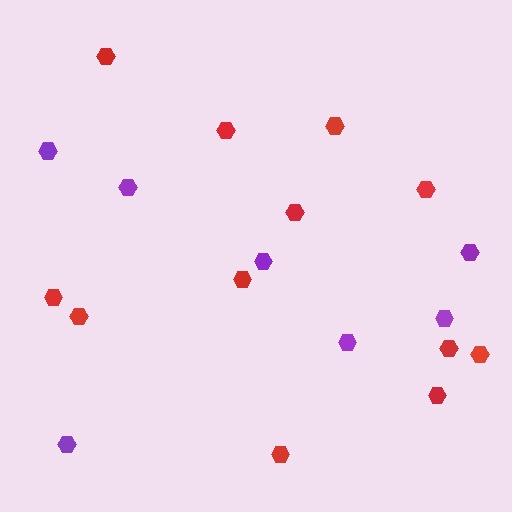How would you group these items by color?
There are 2 groups: one group of red hexagons (12) and one group of purple hexagons (7).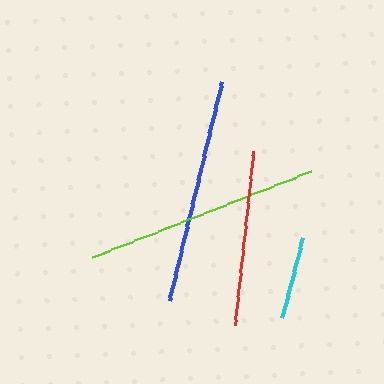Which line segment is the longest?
The lime line is the longest at approximately 236 pixels.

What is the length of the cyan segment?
The cyan segment is approximately 82 pixels long.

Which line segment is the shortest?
The cyan line is the shortest at approximately 82 pixels.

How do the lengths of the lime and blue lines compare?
The lime and blue lines are approximately the same length.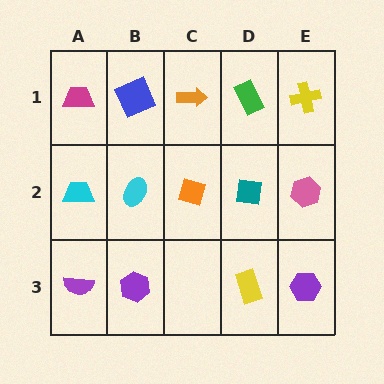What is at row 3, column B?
A purple hexagon.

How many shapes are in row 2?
5 shapes.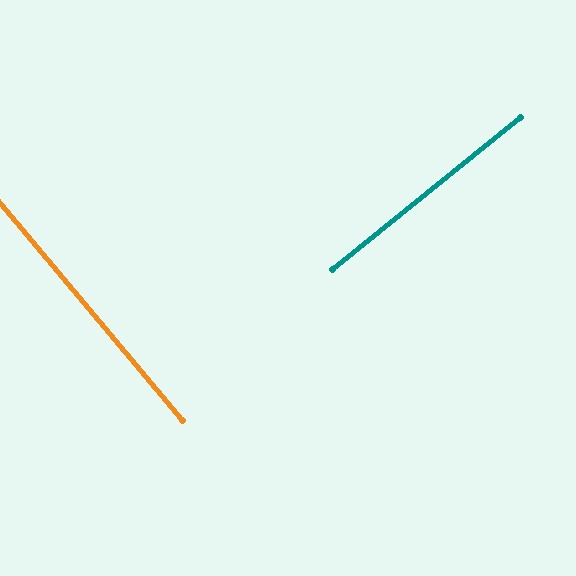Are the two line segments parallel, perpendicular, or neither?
Perpendicular — they meet at approximately 89°.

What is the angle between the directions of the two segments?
Approximately 89 degrees.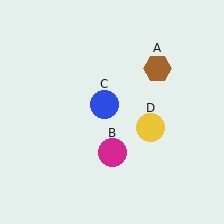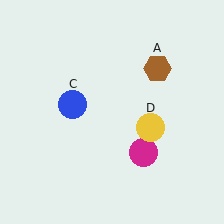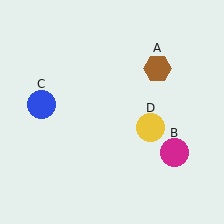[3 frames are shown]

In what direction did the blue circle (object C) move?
The blue circle (object C) moved left.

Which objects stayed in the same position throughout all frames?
Brown hexagon (object A) and yellow circle (object D) remained stationary.